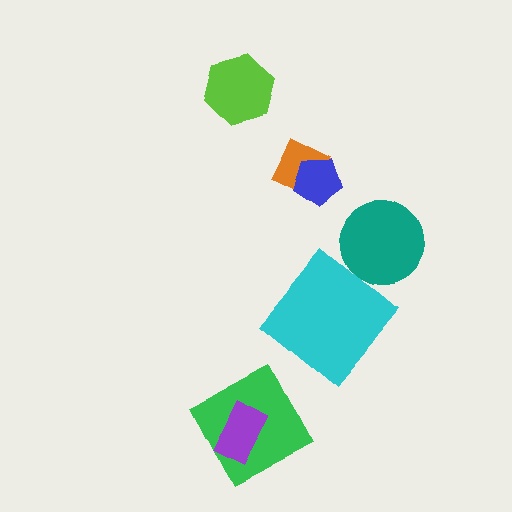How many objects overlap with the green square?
1 object overlaps with the green square.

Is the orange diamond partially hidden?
Yes, it is partially covered by another shape.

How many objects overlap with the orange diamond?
1 object overlaps with the orange diamond.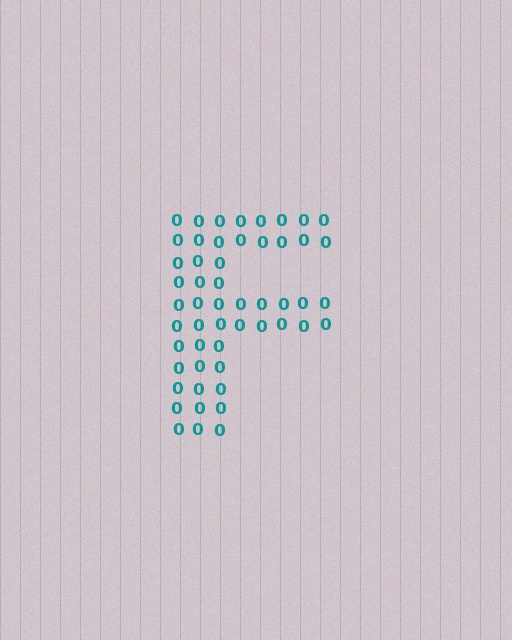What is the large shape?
The large shape is the letter F.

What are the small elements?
The small elements are digit 0's.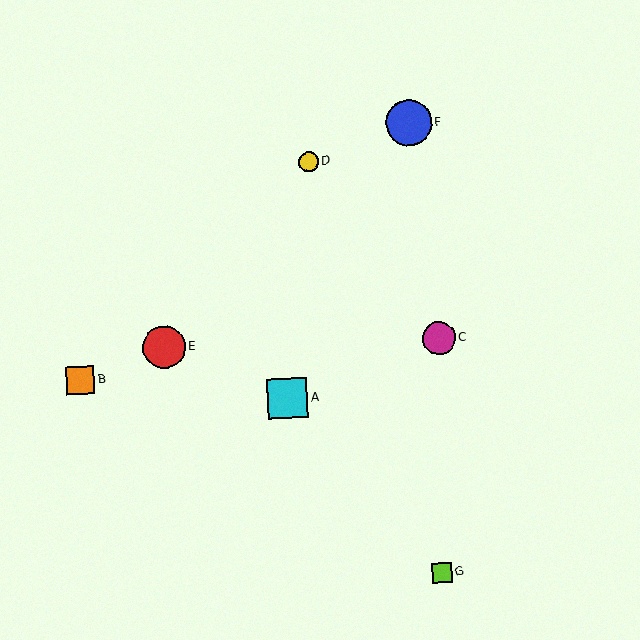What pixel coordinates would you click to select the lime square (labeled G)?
Click at (442, 573) to select the lime square G.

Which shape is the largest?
The blue circle (labeled F) is the largest.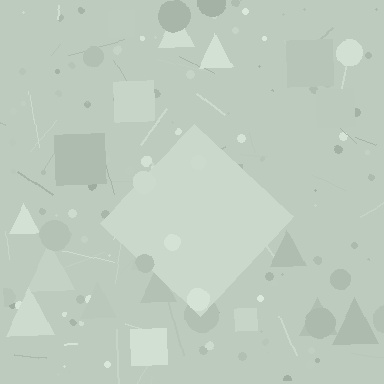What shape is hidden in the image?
A diamond is hidden in the image.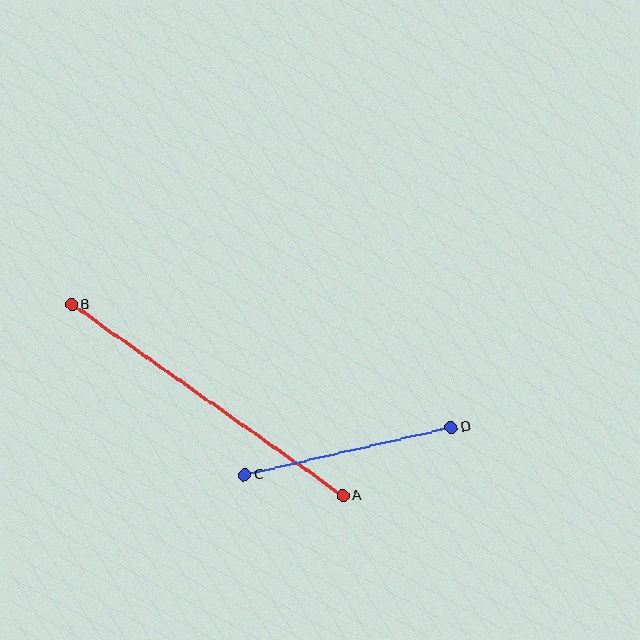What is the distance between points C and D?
The distance is approximately 212 pixels.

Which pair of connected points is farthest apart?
Points A and B are farthest apart.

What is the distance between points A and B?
The distance is approximately 332 pixels.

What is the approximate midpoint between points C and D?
The midpoint is at approximately (348, 451) pixels.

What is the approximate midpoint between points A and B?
The midpoint is at approximately (207, 400) pixels.